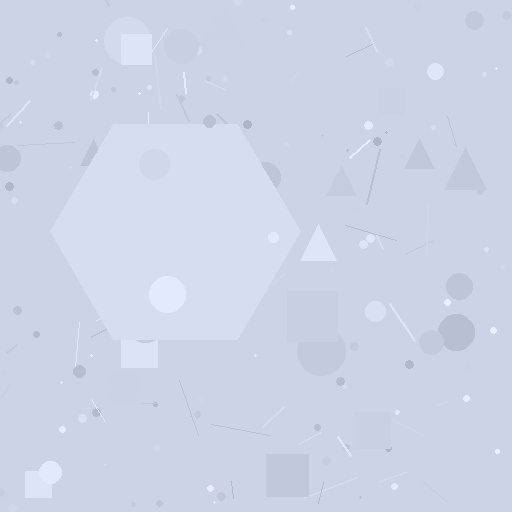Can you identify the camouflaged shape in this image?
The camouflaged shape is a hexagon.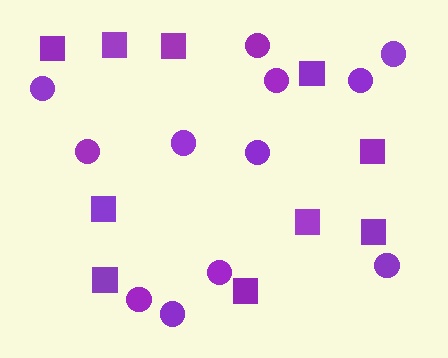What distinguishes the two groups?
There are 2 groups: one group of circles (12) and one group of squares (10).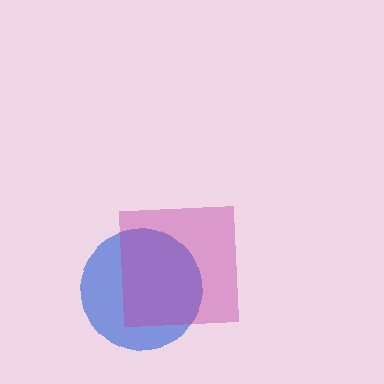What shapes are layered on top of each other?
The layered shapes are: a blue circle, a magenta square.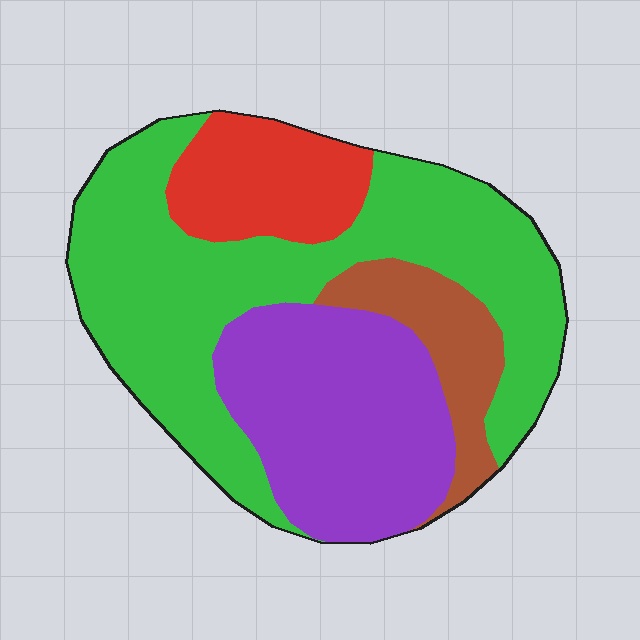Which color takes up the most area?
Green, at roughly 50%.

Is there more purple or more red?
Purple.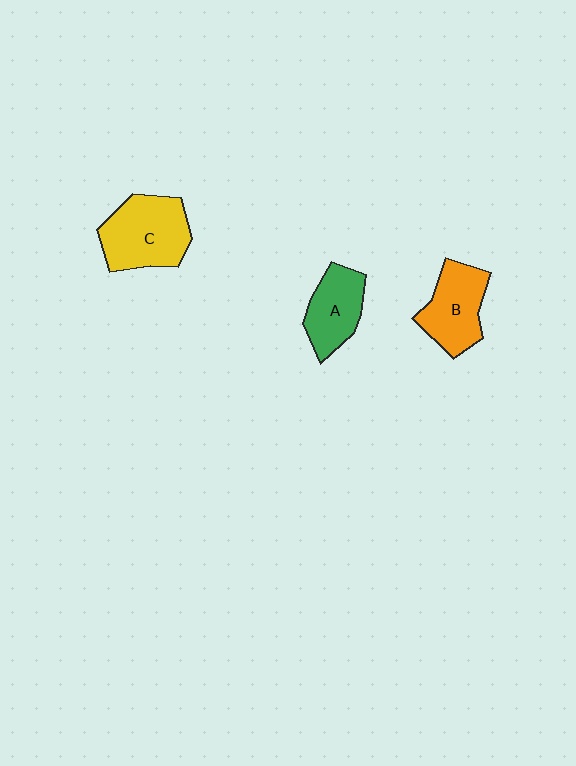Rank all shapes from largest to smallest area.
From largest to smallest: C (yellow), B (orange), A (green).